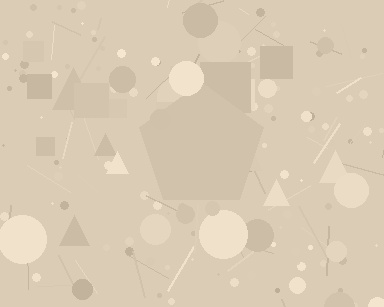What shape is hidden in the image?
A pentagon is hidden in the image.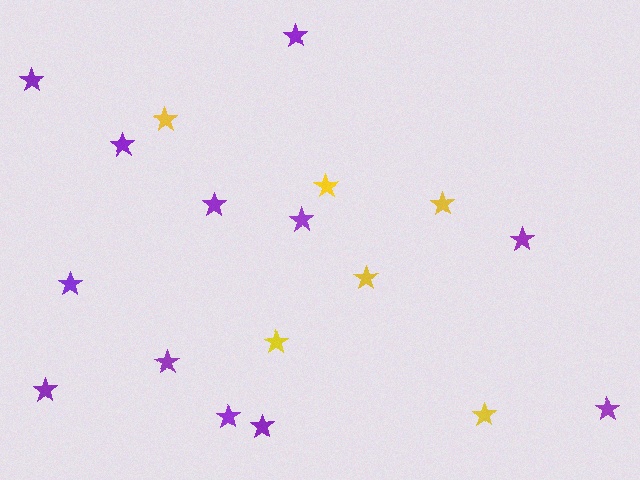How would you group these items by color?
There are 2 groups: one group of yellow stars (6) and one group of purple stars (12).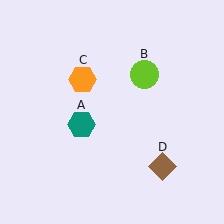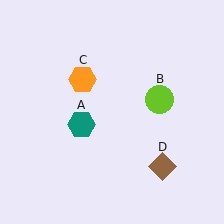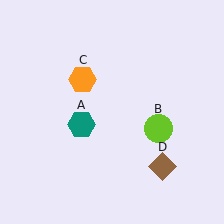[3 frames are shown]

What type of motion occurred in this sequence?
The lime circle (object B) rotated clockwise around the center of the scene.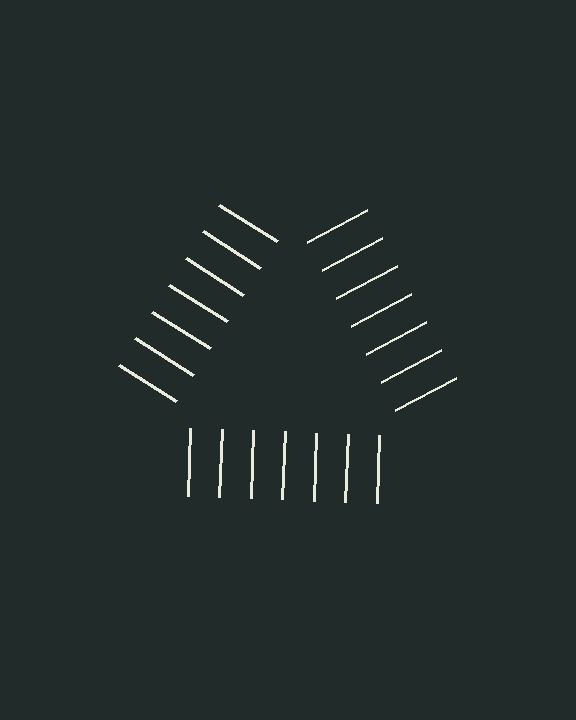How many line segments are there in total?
21 — 7 along each of the 3 edges.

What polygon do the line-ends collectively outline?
An illusory triangle — the line segments terminate on its edges but no continuous stroke is drawn.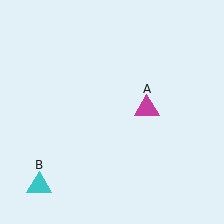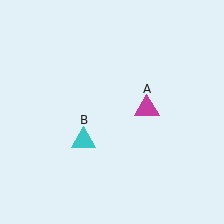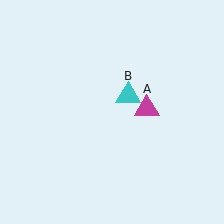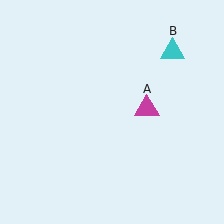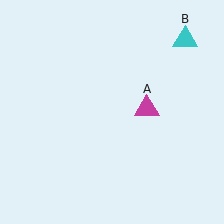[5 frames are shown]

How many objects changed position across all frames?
1 object changed position: cyan triangle (object B).